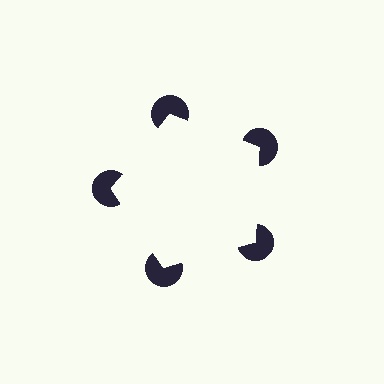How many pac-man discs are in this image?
There are 5 — one at each vertex of the illusory pentagon.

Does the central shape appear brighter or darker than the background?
It typically appears slightly brighter than the background, even though no actual brightness change is drawn.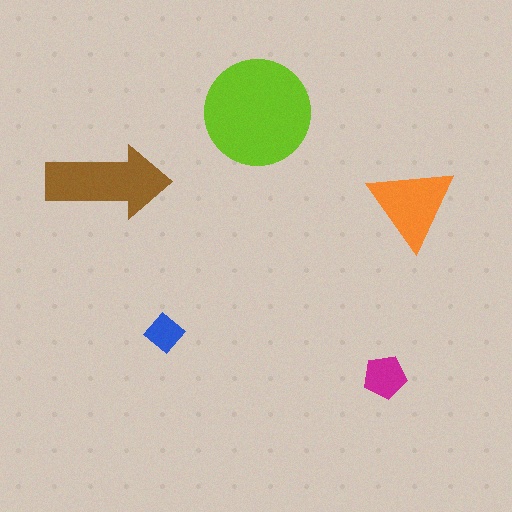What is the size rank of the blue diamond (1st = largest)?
5th.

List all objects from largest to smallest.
The lime circle, the brown arrow, the orange triangle, the magenta pentagon, the blue diamond.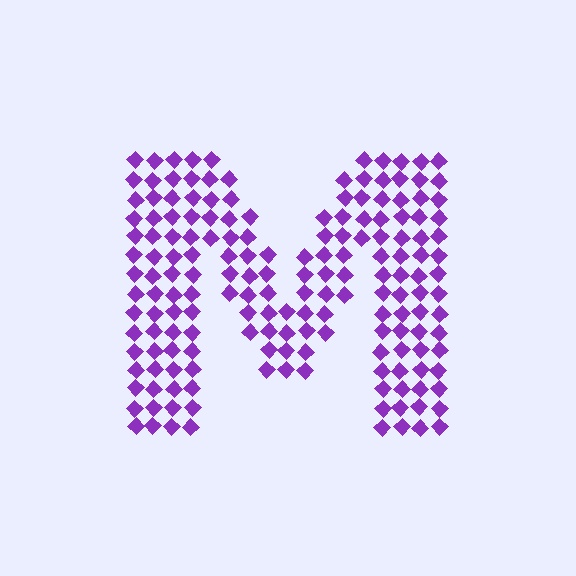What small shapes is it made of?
It is made of small diamonds.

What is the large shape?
The large shape is the letter M.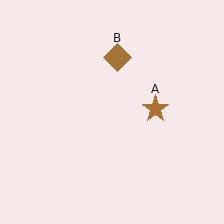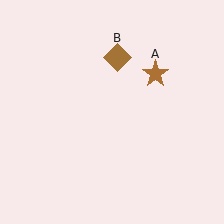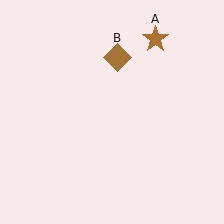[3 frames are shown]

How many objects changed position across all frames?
1 object changed position: brown star (object A).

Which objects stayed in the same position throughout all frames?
Brown diamond (object B) remained stationary.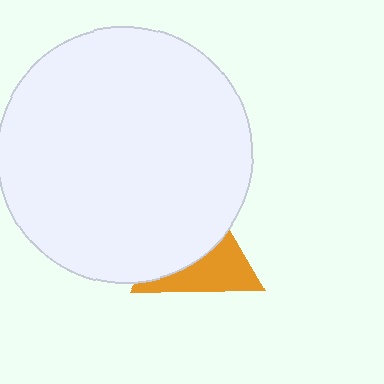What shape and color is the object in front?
The object in front is a white circle.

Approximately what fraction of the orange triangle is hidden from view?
Roughly 56% of the orange triangle is hidden behind the white circle.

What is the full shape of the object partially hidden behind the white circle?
The partially hidden object is an orange triangle.